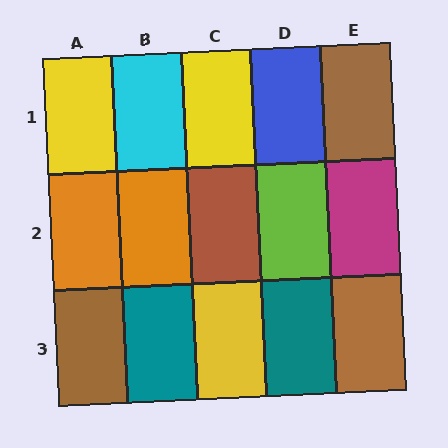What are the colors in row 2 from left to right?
Orange, orange, brown, lime, magenta.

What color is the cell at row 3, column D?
Teal.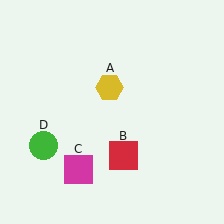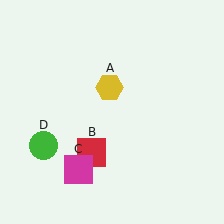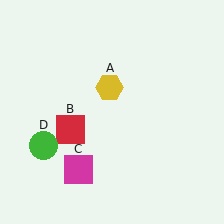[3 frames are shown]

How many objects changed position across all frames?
1 object changed position: red square (object B).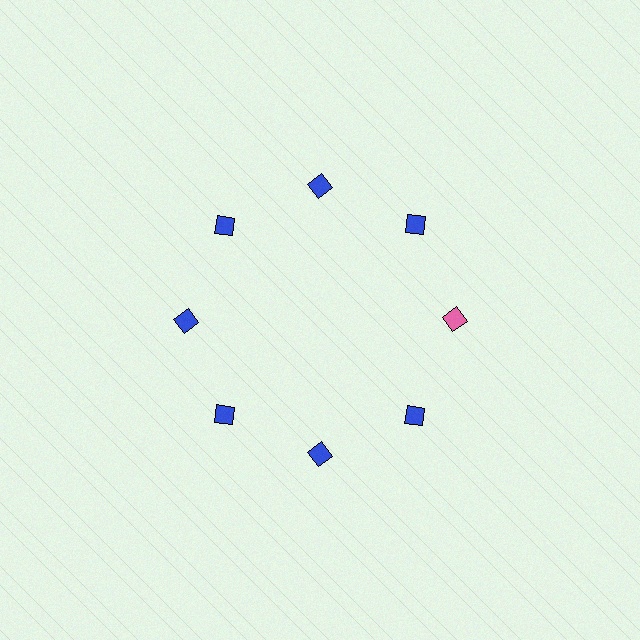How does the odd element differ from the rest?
It has a different color: pink instead of blue.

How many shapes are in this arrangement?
There are 8 shapes arranged in a ring pattern.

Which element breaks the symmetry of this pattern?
The pink diamond at roughly the 3 o'clock position breaks the symmetry. All other shapes are blue diamonds.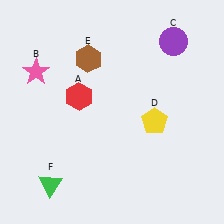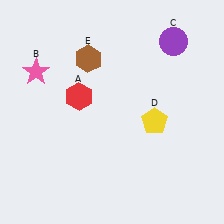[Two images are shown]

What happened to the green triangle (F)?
The green triangle (F) was removed in Image 2. It was in the bottom-left area of Image 1.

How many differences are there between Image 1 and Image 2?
There is 1 difference between the two images.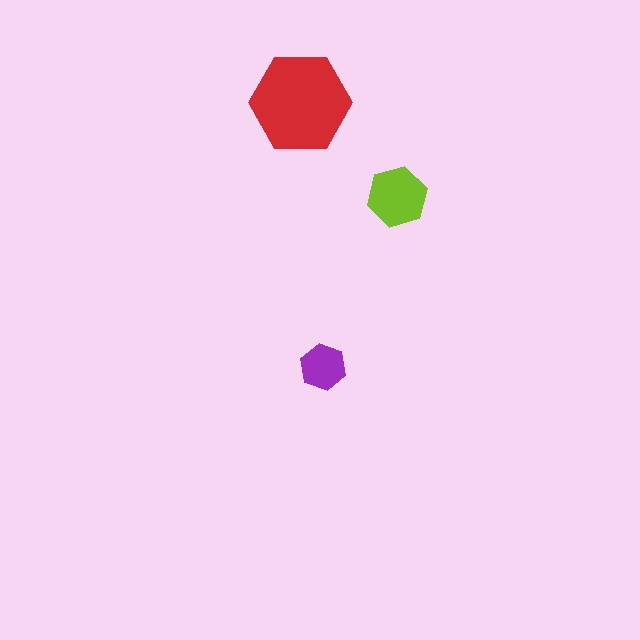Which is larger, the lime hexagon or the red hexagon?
The red one.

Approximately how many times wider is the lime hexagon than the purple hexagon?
About 1.5 times wider.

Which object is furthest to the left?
The red hexagon is leftmost.